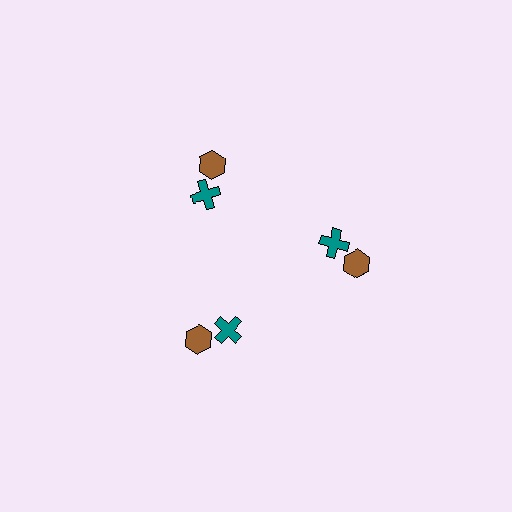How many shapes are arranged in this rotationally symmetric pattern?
There are 6 shapes, arranged in 3 groups of 2.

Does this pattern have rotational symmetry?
Yes, this pattern has 3-fold rotational symmetry. It looks the same after rotating 120 degrees around the center.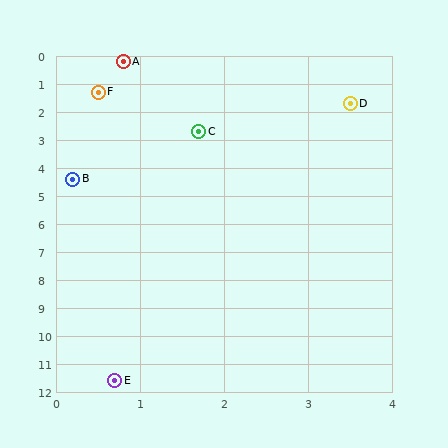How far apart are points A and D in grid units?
Points A and D are about 3.1 grid units apart.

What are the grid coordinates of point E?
Point E is at approximately (0.7, 11.6).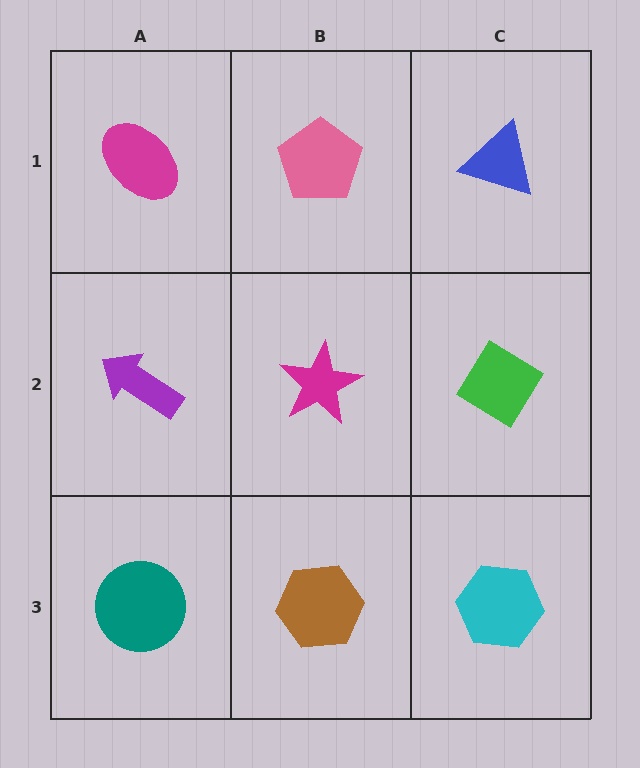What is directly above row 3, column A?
A purple arrow.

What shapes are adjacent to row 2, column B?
A pink pentagon (row 1, column B), a brown hexagon (row 3, column B), a purple arrow (row 2, column A), a green diamond (row 2, column C).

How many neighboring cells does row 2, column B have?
4.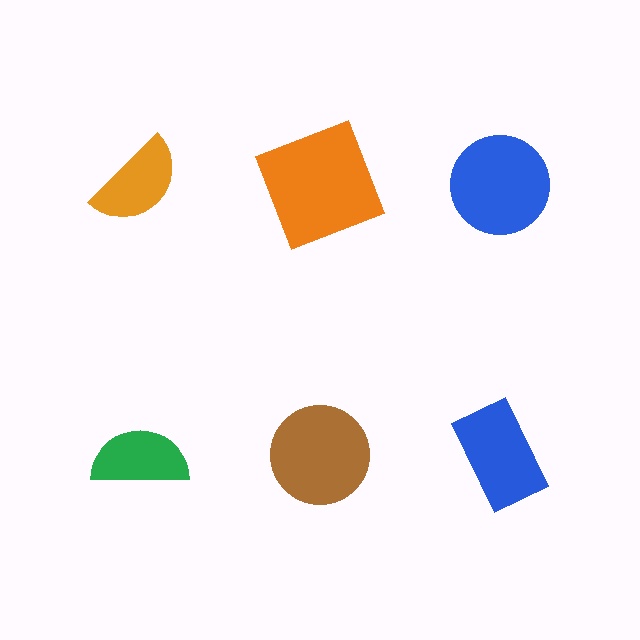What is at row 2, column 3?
A blue rectangle.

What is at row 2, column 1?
A green semicircle.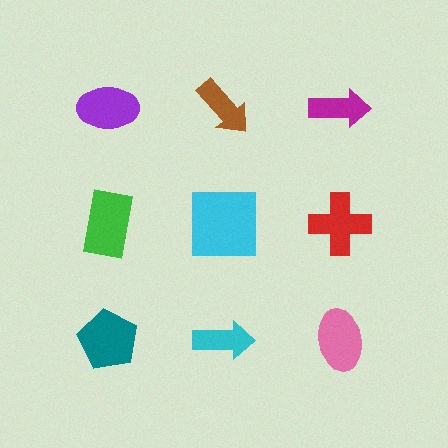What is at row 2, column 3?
A red cross.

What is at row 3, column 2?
A cyan arrow.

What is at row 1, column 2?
A brown arrow.